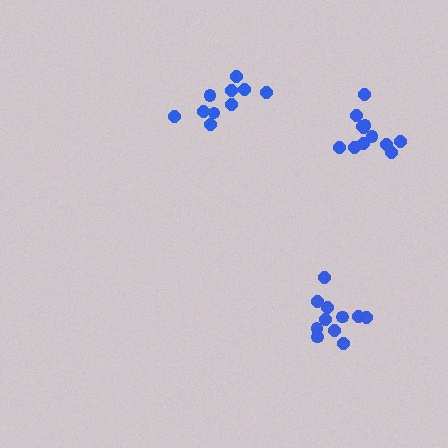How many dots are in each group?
Group 1: 10 dots, Group 2: 11 dots, Group 3: 12 dots (33 total).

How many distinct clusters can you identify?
There are 3 distinct clusters.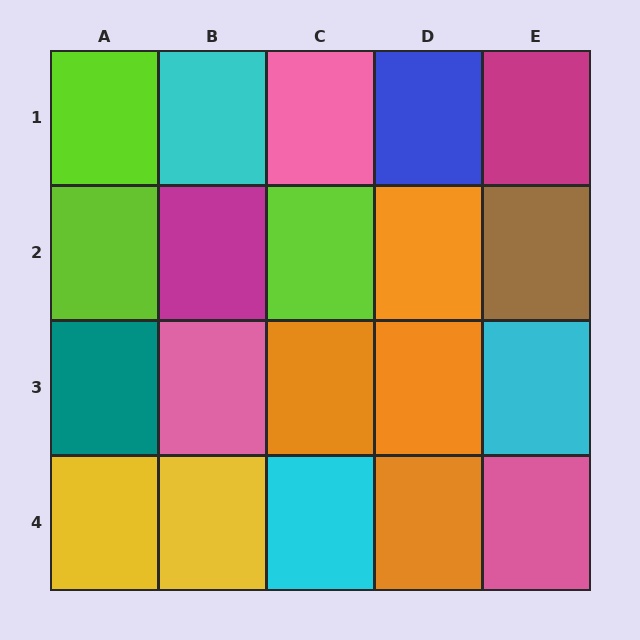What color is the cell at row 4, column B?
Yellow.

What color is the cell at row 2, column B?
Magenta.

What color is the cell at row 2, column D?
Orange.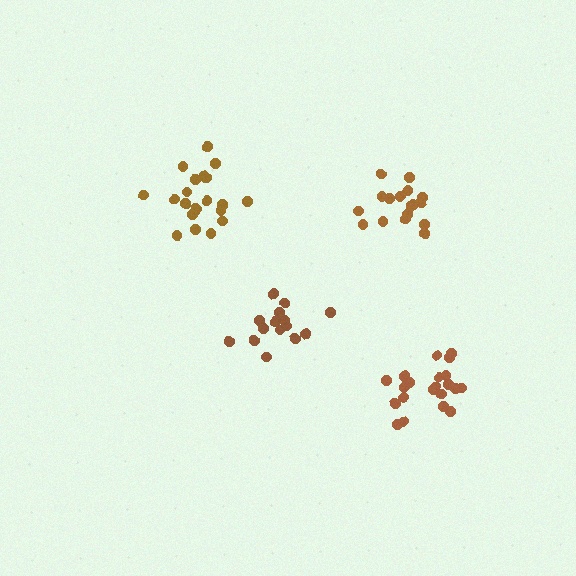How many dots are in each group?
Group 1: 21 dots, Group 2: 15 dots, Group 3: 21 dots, Group 4: 17 dots (74 total).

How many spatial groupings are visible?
There are 4 spatial groupings.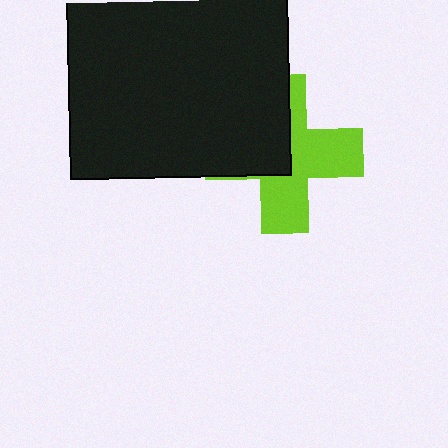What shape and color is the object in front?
The object in front is a black square.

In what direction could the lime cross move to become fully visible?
The lime cross could move toward the lower-right. That would shift it out from behind the black square entirely.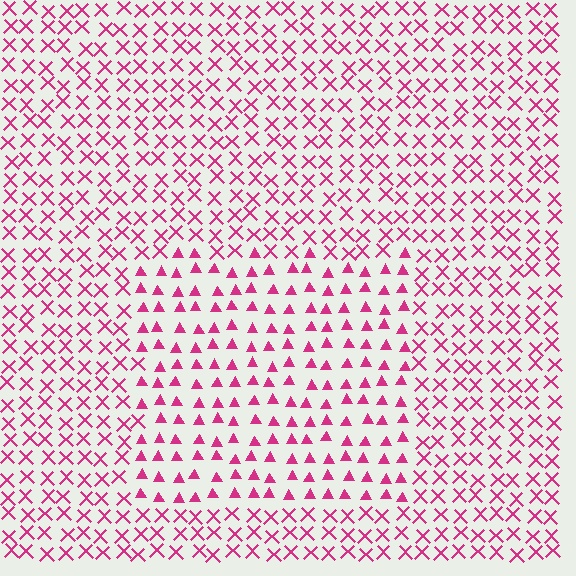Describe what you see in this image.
The image is filled with small magenta elements arranged in a uniform grid. A rectangle-shaped region contains triangles, while the surrounding area contains X marks. The boundary is defined purely by the change in element shape.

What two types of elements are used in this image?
The image uses triangles inside the rectangle region and X marks outside it.